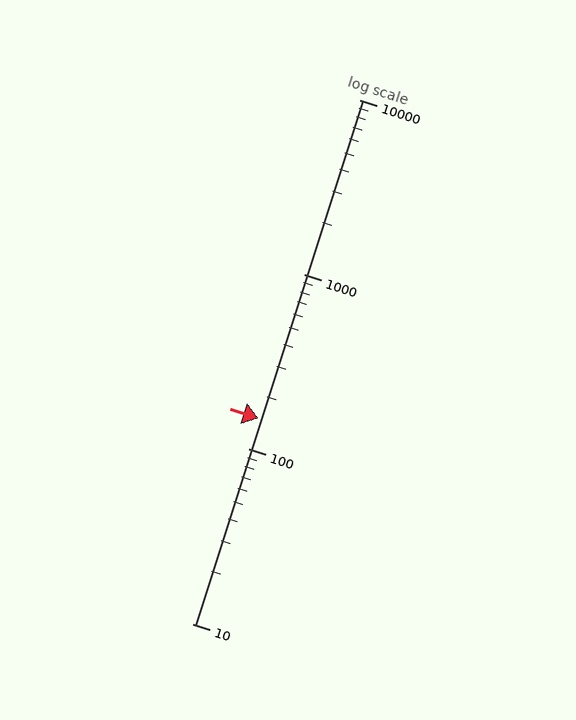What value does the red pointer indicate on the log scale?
The pointer indicates approximately 150.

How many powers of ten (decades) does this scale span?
The scale spans 3 decades, from 10 to 10000.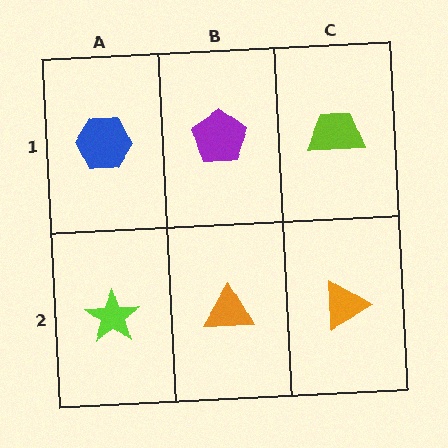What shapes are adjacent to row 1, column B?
An orange triangle (row 2, column B), a blue hexagon (row 1, column A), a lime trapezoid (row 1, column C).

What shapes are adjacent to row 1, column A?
A lime star (row 2, column A), a purple pentagon (row 1, column B).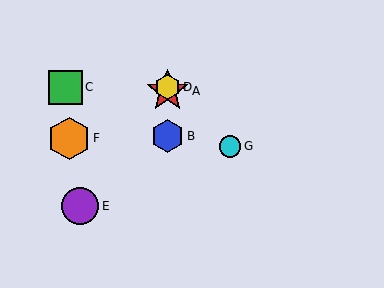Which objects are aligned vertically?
Objects A, B, D are aligned vertically.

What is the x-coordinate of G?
Object G is at x≈230.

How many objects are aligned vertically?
3 objects (A, B, D) are aligned vertically.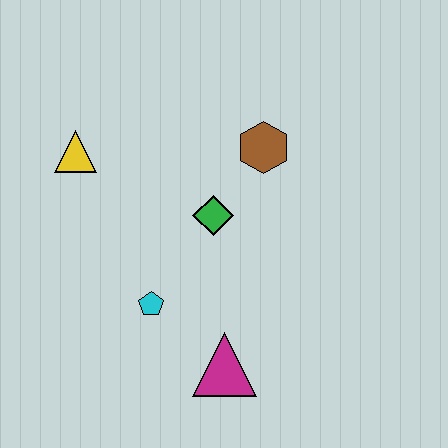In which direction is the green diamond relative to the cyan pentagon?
The green diamond is above the cyan pentagon.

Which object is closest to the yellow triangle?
The green diamond is closest to the yellow triangle.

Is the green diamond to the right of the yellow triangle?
Yes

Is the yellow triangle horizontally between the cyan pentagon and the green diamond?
No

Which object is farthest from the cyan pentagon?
The brown hexagon is farthest from the cyan pentagon.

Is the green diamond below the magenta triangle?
No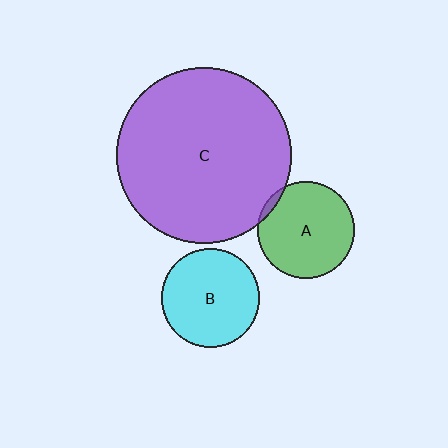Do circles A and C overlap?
Yes.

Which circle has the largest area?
Circle C (purple).